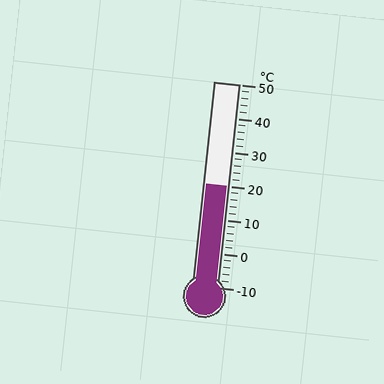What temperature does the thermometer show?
The thermometer shows approximately 20°C.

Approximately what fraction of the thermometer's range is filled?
The thermometer is filled to approximately 50% of its range.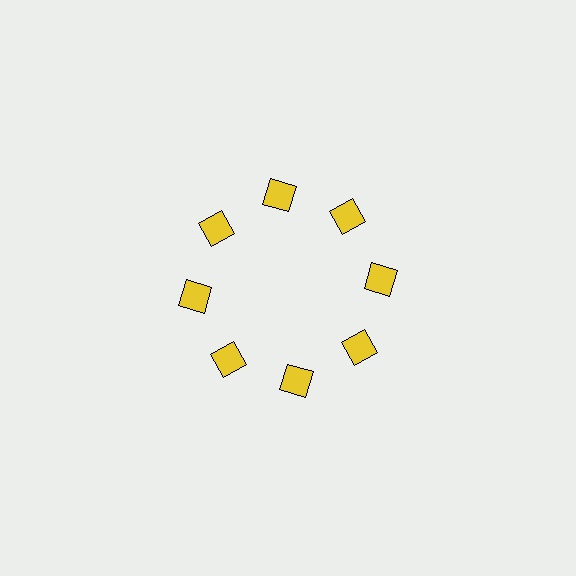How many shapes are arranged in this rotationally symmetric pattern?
There are 8 shapes, arranged in 8 groups of 1.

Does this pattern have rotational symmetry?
Yes, this pattern has 8-fold rotational symmetry. It looks the same after rotating 45 degrees around the center.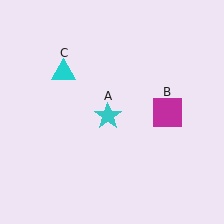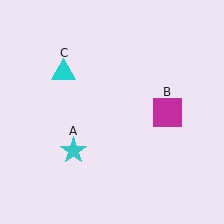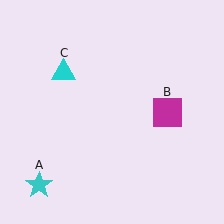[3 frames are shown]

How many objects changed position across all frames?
1 object changed position: cyan star (object A).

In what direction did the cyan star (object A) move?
The cyan star (object A) moved down and to the left.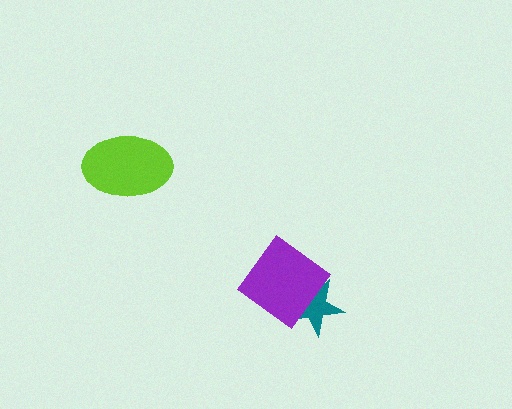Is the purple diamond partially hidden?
No, no other shape covers it.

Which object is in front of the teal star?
The purple diamond is in front of the teal star.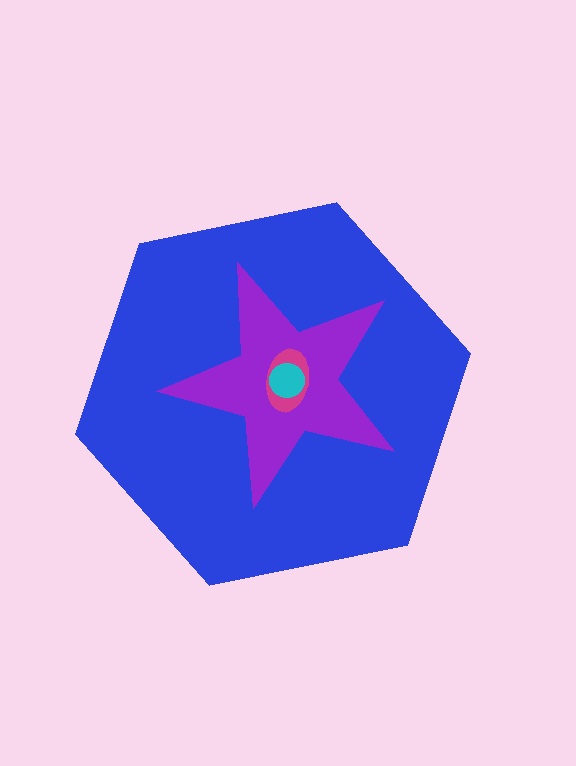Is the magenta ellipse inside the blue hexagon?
Yes.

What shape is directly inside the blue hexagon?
The purple star.